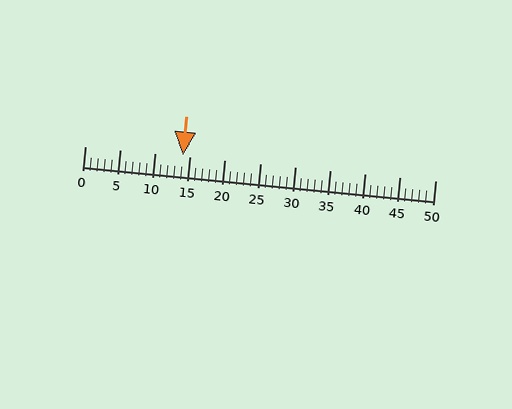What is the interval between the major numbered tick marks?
The major tick marks are spaced 5 units apart.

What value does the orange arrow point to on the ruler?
The orange arrow points to approximately 14.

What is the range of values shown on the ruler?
The ruler shows values from 0 to 50.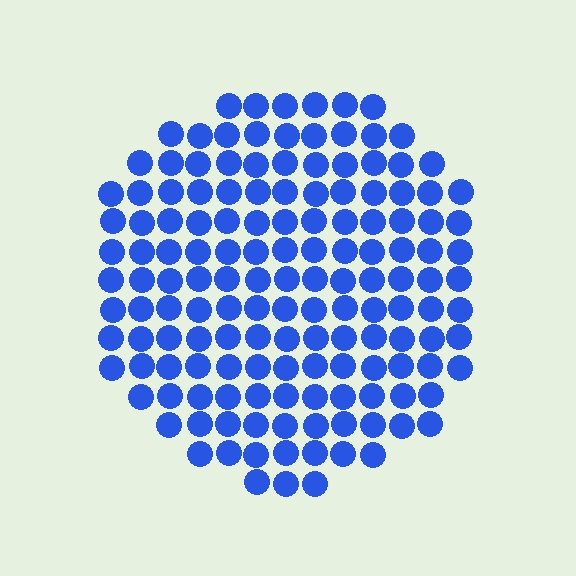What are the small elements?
The small elements are circles.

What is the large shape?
The large shape is a circle.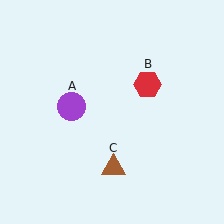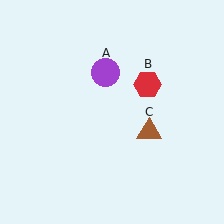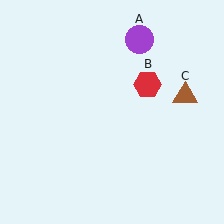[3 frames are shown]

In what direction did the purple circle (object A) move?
The purple circle (object A) moved up and to the right.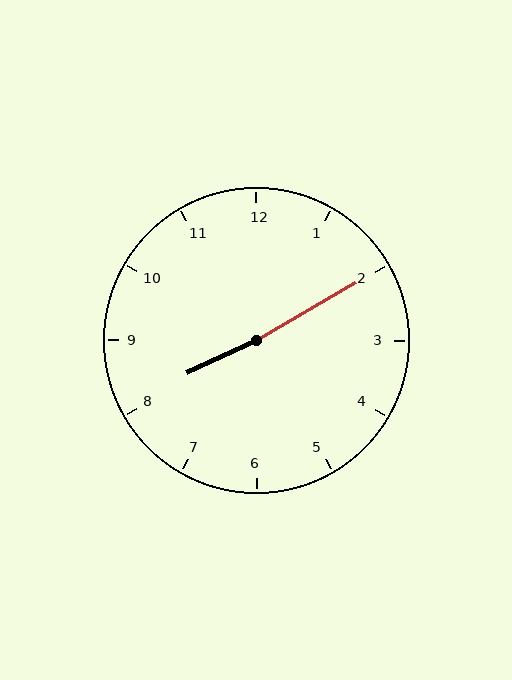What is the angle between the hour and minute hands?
Approximately 175 degrees.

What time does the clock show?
8:10.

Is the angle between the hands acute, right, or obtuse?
It is obtuse.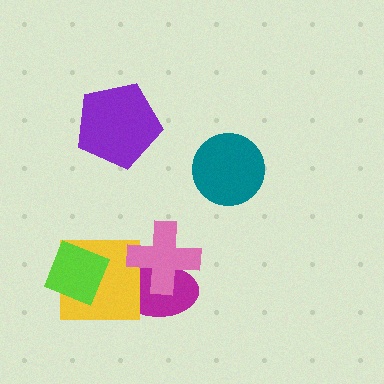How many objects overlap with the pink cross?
2 objects overlap with the pink cross.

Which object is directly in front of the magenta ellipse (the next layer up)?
The yellow square is directly in front of the magenta ellipse.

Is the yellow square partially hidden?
Yes, it is partially covered by another shape.